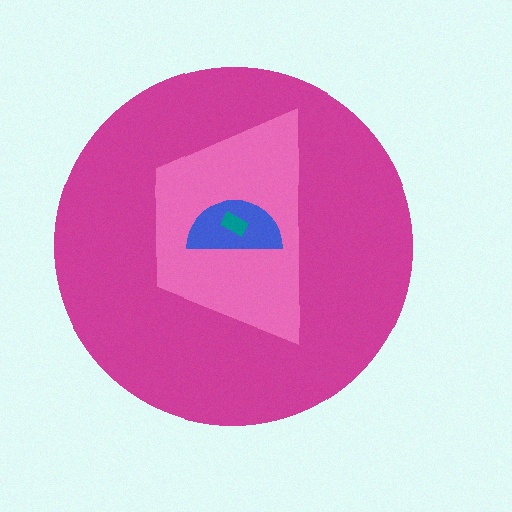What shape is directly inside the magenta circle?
The pink trapezoid.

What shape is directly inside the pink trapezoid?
The blue semicircle.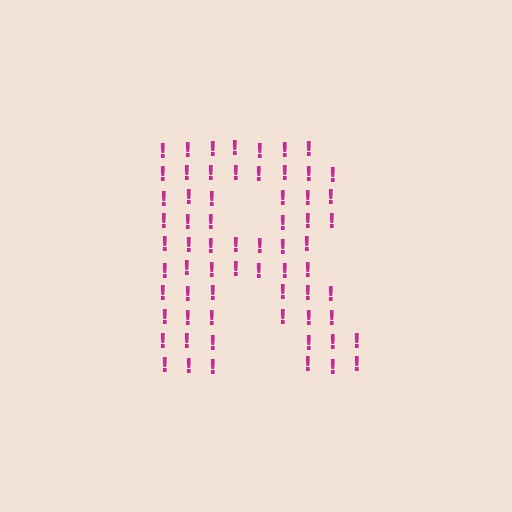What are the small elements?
The small elements are exclamation marks.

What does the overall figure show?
The overall figure shows the letter R.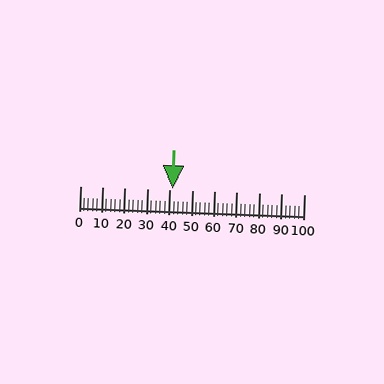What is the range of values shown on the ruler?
The ruler shows values from 0 to 100.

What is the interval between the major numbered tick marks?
The major tick marks are spaced 10 units apart.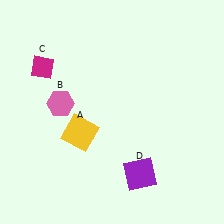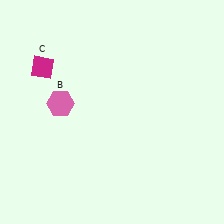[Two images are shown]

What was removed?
The yellow square (A), the purple square (D) were removed in Image 2.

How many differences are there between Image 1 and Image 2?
There are 2 differences between the two images.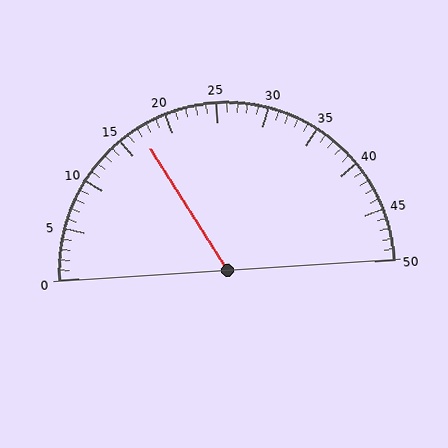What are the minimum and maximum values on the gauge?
The gauge ranges from 0 to 50.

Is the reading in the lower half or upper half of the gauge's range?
The reading is in the lower half of the range (0 to 50).